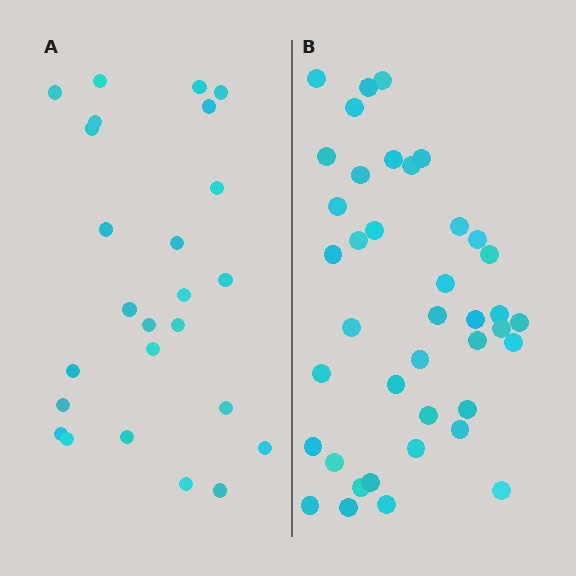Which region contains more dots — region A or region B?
Region B (the right region) has more dots.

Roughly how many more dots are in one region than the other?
Region B has approximately 15 more dots than region A.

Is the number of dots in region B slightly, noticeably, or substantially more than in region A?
Region B has substantially more. The ratio is roughly 1.6 to 1.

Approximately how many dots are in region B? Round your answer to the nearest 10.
About 40 dots.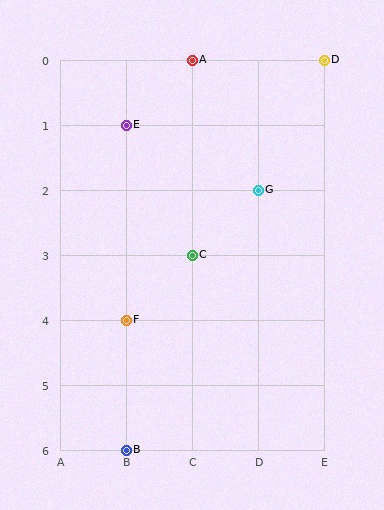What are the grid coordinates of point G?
Point G is at grid coordinates (D, 2).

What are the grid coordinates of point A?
Point A is at grid coordinates (C, 0).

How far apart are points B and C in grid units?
Points B and C are 1 column and 3 rows apart (about 3.2 grid units diagonally).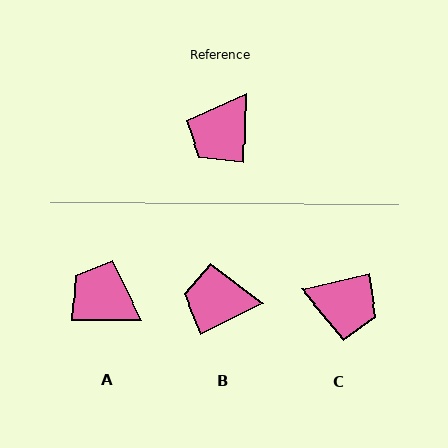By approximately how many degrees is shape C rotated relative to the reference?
Approximately 106 degrees counter-clockwise.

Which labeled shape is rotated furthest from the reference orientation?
C, about 106 degrees away.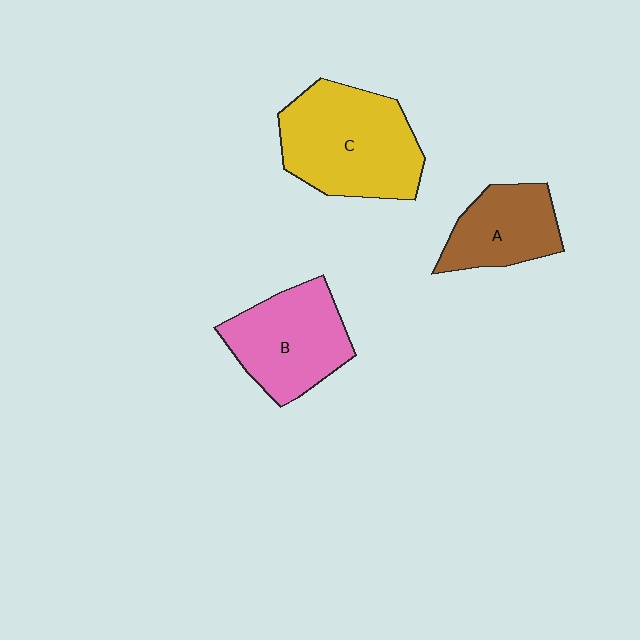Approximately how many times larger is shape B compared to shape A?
Approximately 1.3 times.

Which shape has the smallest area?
Shape A (brown).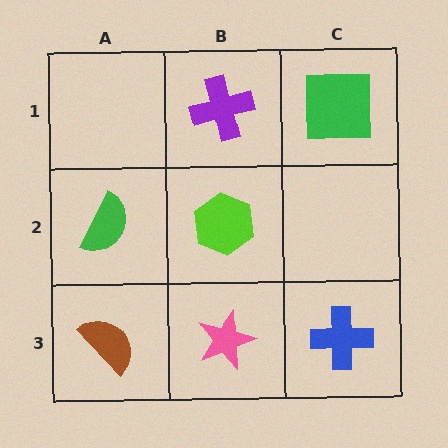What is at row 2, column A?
A green semicircle.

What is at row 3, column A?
A brown semicircle.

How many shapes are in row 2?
2 shapes.